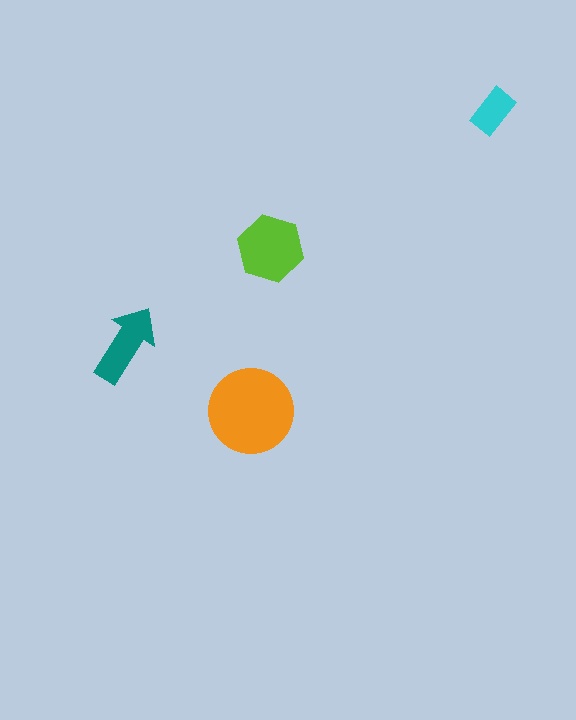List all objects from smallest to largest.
The cyan rectangle, the teal arrow, the lime hexagon, the orange circle.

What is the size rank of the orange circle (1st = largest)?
1st.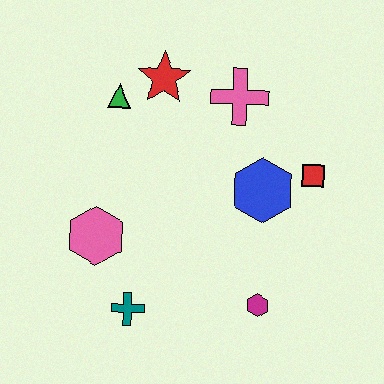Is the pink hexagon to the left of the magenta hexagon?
Yes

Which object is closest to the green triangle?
The red star is closest to the green triangle.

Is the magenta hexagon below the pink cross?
Yes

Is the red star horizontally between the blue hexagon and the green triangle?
Yes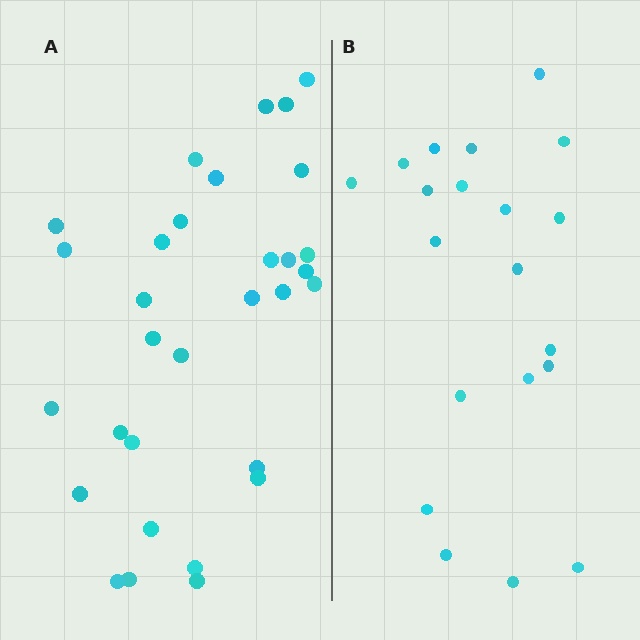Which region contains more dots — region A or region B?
Region A (the left region) has more dots.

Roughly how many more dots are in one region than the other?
Region A has roughly 12 or so more dots than region B.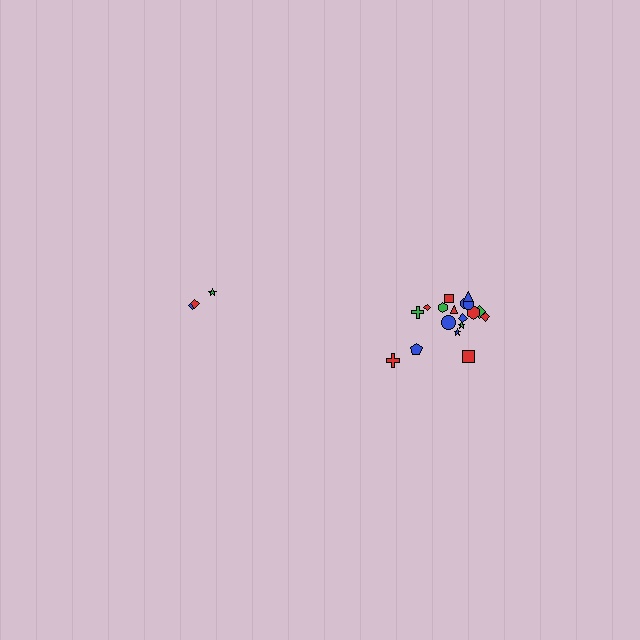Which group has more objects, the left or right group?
The right group.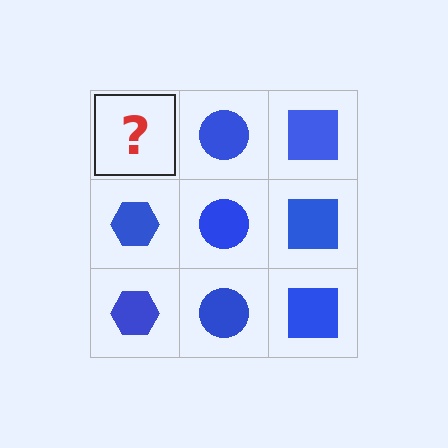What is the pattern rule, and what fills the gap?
The rule is that each column has a consistent shape. The gap should be filled with a blue hexagon.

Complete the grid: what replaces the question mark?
The question mark should be replaced with a blue hexagon.